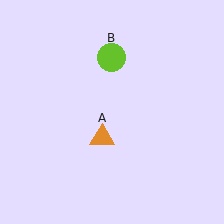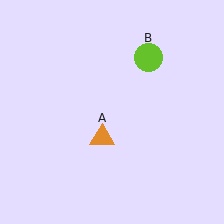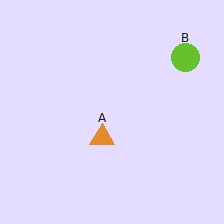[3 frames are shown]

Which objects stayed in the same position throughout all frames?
Orange triangle (object A) remained stationary.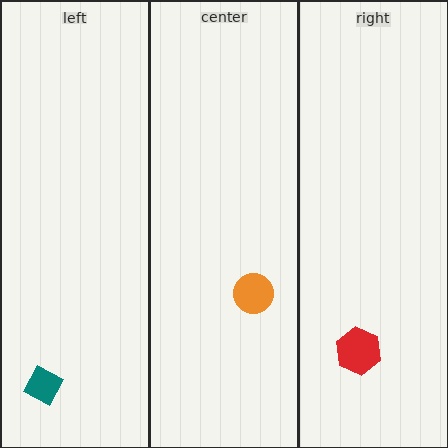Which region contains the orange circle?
The center region.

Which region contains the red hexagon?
The right region.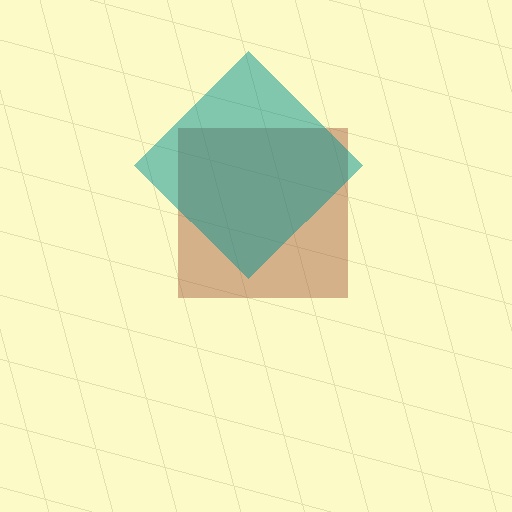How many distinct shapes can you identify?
There are 2 distinct shapes: a brown square, a teal diamond.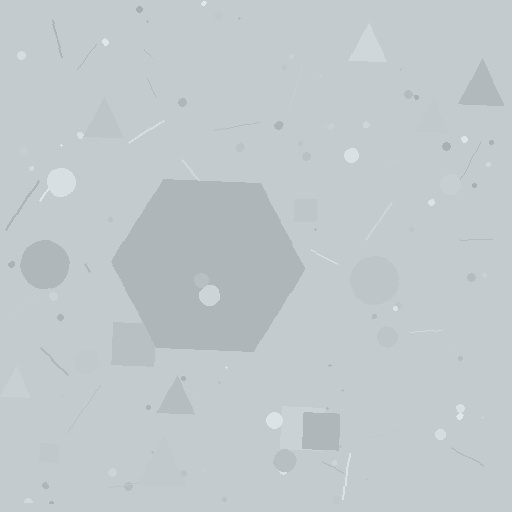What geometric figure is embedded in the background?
A hexagon is embedded in the background.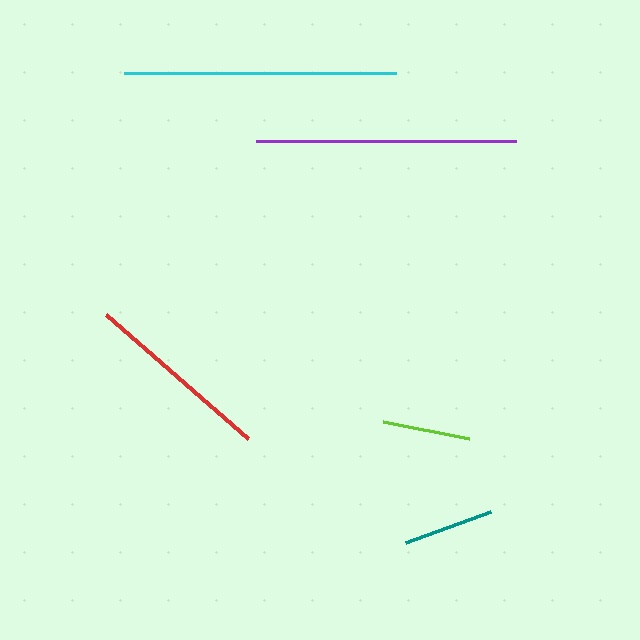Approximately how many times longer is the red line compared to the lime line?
The red line is approximately 2.1 times the length of the lime line.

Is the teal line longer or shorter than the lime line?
The teal line is longer than the lime line.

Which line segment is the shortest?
The lime line is the shortest at approximately 87 pixels.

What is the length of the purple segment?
The purple segment is approximately 261 pixels long.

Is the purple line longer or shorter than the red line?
The purple line is longer than the red line.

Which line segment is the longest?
The cyan line is the longest at approximately 272 pixels.